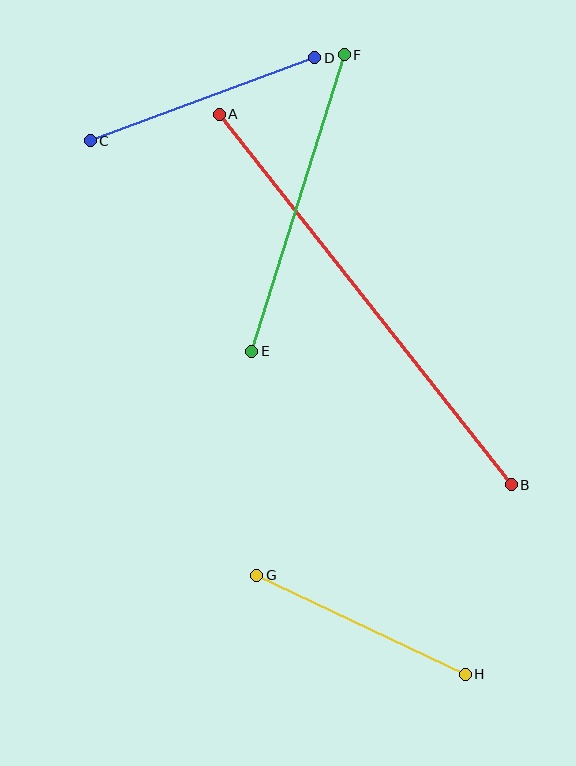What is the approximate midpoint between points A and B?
The midpoint is at approximately (365, 299) pixels.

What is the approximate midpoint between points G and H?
The midpoint is at approximately (361, 625) pixels.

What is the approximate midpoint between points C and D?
The midpoint is at approximately (202, 99) pixels.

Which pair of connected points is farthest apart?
Points A and B are farthest apart.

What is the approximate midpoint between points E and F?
The midpoint is at approximately (298, 203) pixels.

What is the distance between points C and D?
The distance is approximately 239 pixels.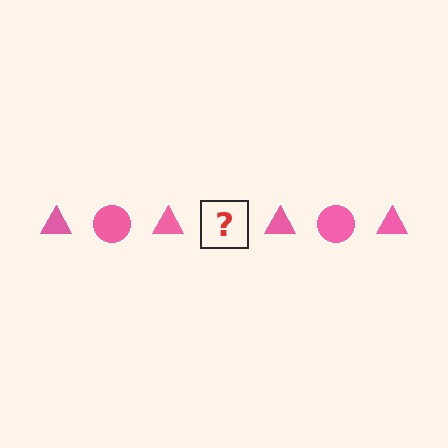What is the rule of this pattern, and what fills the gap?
The rule is that the pattern cycles through triangle, circle shapes in pink. The gap should be filled with a pink circle.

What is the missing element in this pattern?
The missing element is a pink circle.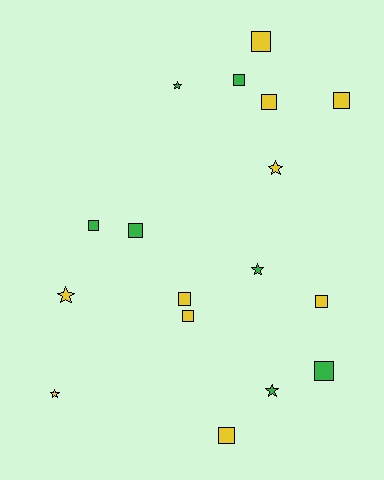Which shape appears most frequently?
Square, with 11 objects.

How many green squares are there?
There are 4 green squares.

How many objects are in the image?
There are 17 objects.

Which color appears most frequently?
Yellow, with 10 objects.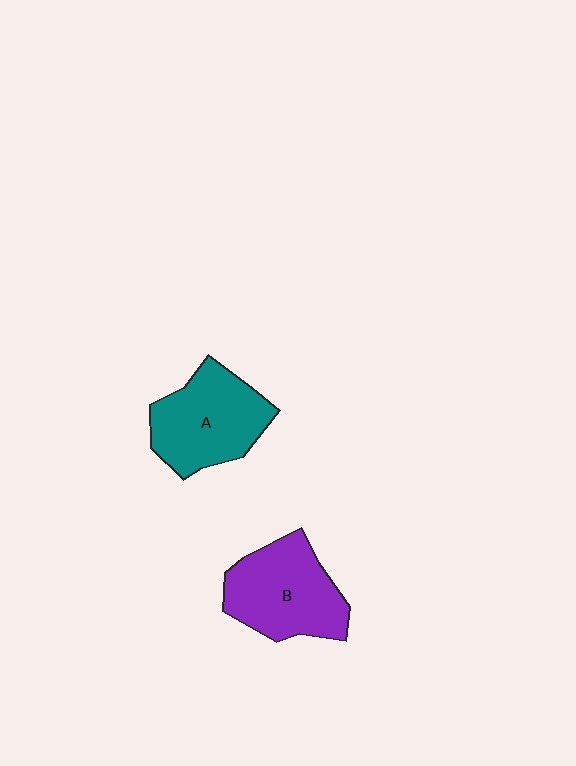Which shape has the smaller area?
Shape A (teal).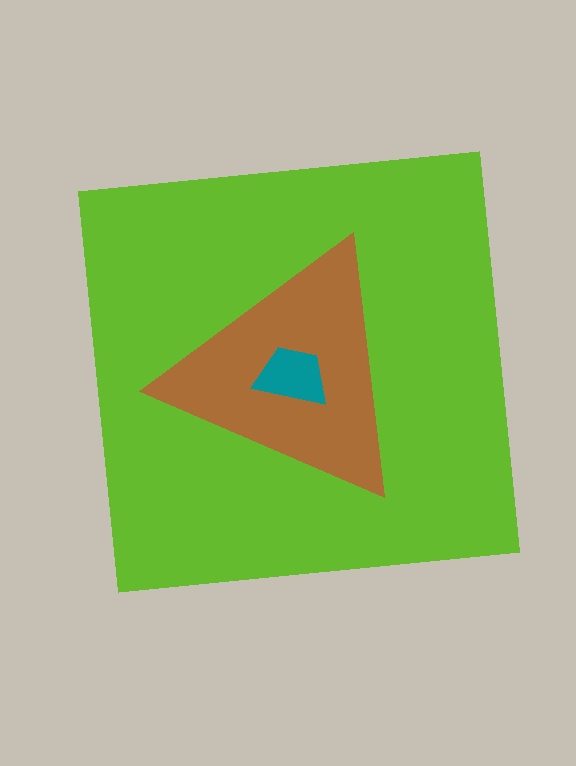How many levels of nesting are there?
3.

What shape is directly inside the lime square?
The brown triangle.